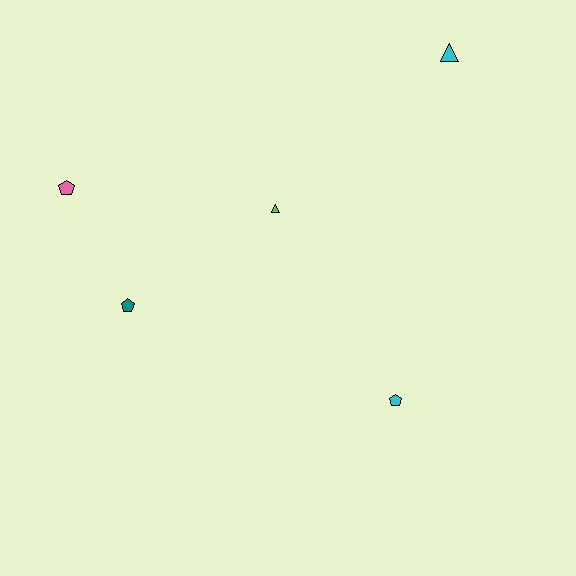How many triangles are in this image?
There are 2 triangles.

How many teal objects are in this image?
There is 1 teal object.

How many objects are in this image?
There are 5 objects.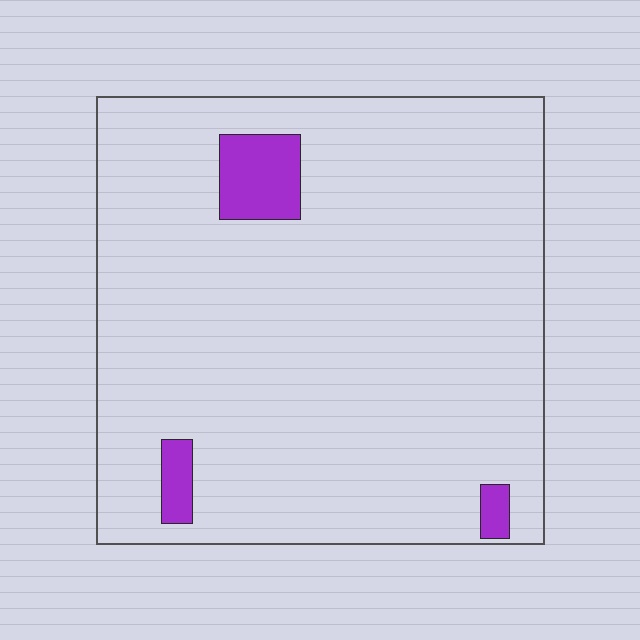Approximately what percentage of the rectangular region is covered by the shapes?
Approximately 5%.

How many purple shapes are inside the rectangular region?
3.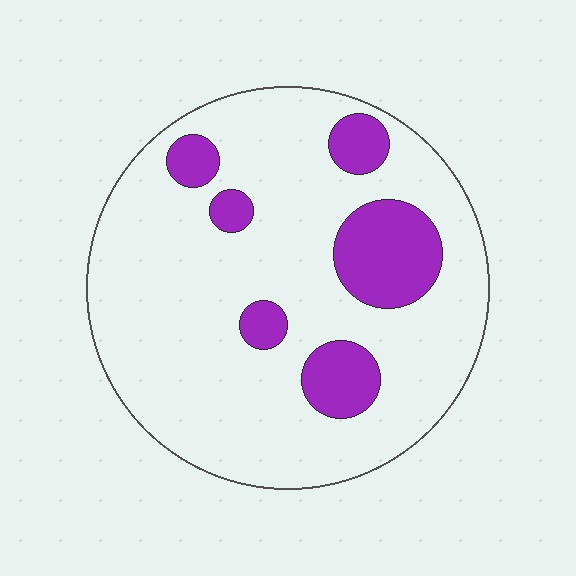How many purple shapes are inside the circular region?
6.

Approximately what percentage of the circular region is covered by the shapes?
Approximately 20%.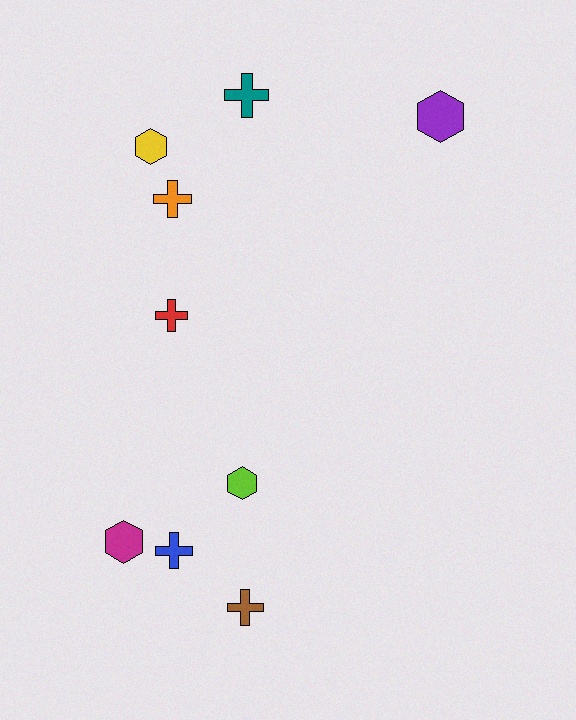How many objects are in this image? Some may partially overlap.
There are 9 objects.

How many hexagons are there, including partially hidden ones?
There are 4 hexagons.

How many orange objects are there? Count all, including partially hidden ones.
There is 1 orange object.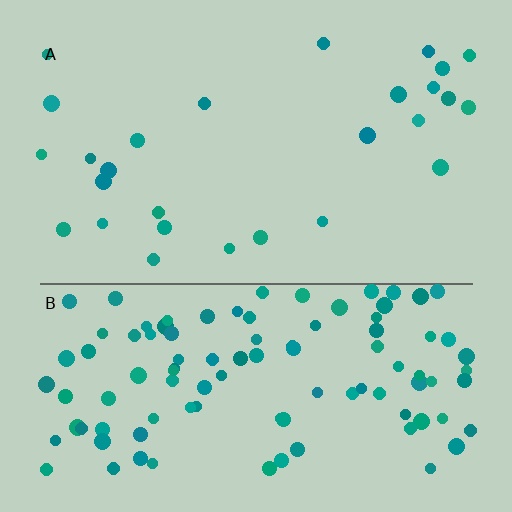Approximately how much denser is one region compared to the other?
Approximately 3.9× — region B over region A.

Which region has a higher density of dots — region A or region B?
B (the bottom).